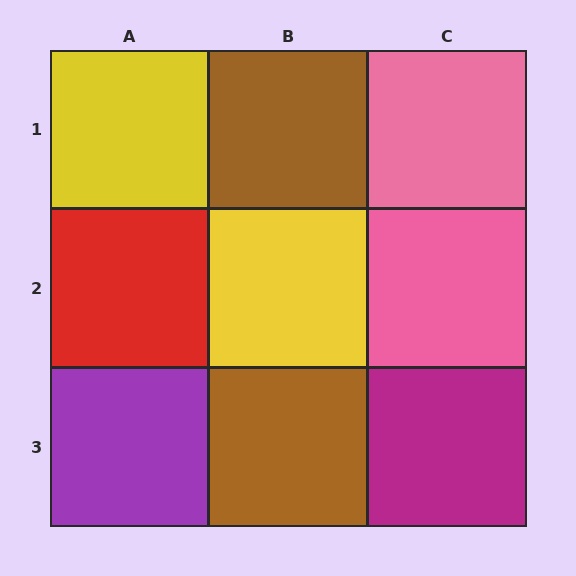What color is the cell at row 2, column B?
Yellow.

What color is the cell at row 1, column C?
Pink.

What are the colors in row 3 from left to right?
Purple, brown, magenta.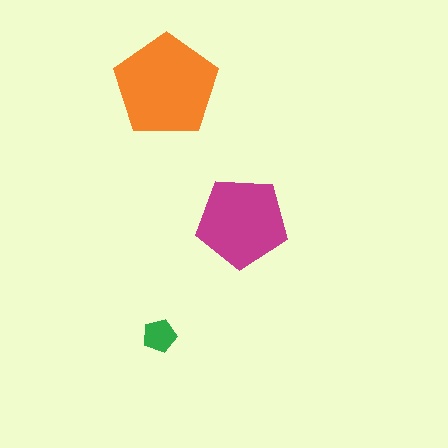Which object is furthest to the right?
The magenta pentagon is rightmost.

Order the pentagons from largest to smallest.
the orange one, the magenta one, the green one.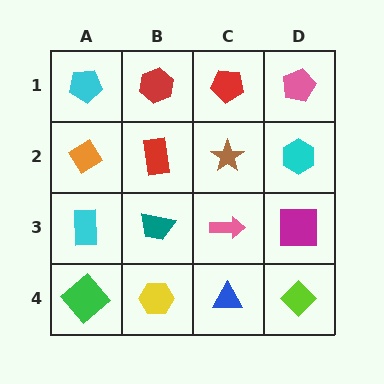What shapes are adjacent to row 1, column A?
An orange diamond (row 2, column A), a red hexagon (row 1, column B).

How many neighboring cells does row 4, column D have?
2.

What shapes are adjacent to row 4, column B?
A teal trapezoid (row 3, column B), a green diamond (row 4, column A), a blue triangle (row 4, column C).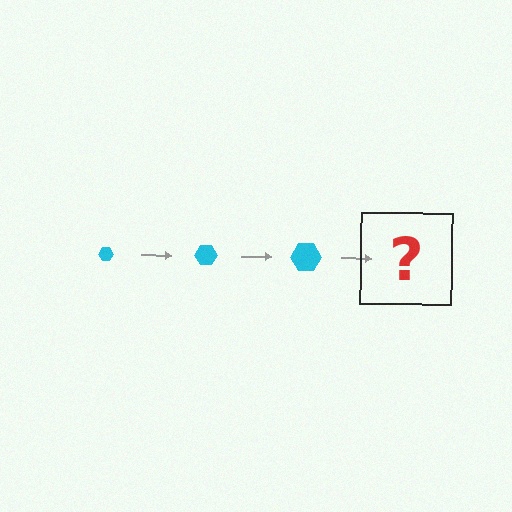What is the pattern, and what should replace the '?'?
The pattern is that the hexagon gets progressively larger each step. The '?' should be a cyan hexagon, larger than the previous one.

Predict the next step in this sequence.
The next step is a cyan hexagon, larger than the previous one.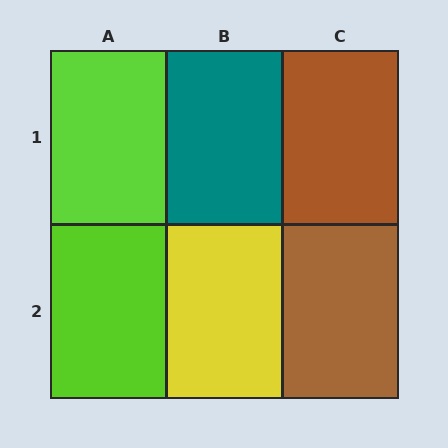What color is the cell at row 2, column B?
Yellow.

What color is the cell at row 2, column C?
Brown.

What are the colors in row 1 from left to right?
Lime, teal, brown.